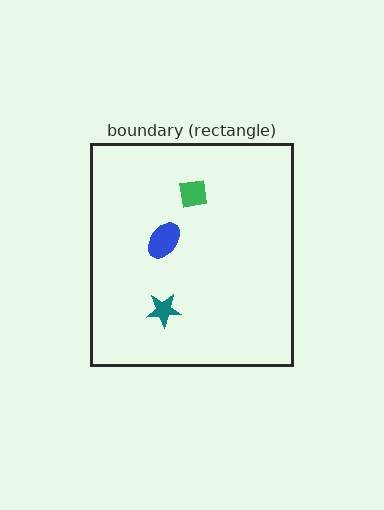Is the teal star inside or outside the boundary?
Inside.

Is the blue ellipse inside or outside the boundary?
Inside.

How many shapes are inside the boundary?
3 inside, 0 outside.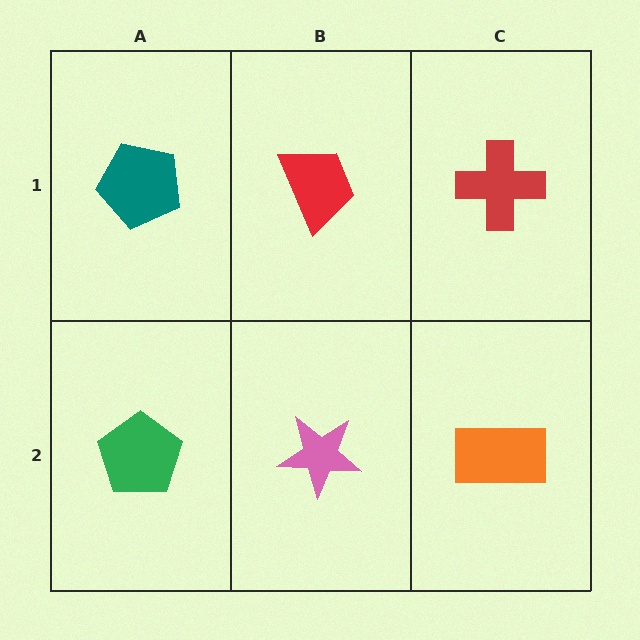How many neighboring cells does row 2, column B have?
3.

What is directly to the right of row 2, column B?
An orange rectangle.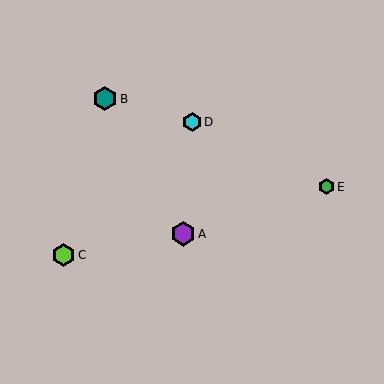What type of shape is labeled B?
Shape B is a teal hexagon.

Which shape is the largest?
The purple hexagon (labeled A) is the largest.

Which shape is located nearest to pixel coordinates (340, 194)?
The green hexagon (labeled E) at (326, 187) is nearest to that location.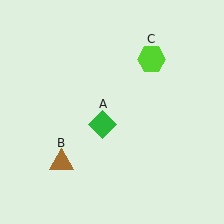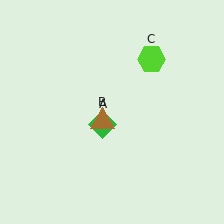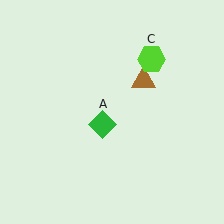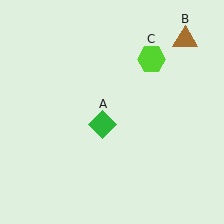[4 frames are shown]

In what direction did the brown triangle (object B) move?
The brown triangle (object B) moved up and to the right.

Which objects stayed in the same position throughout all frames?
Green diamond (object A) and lime hexagon (object C) remained stationary.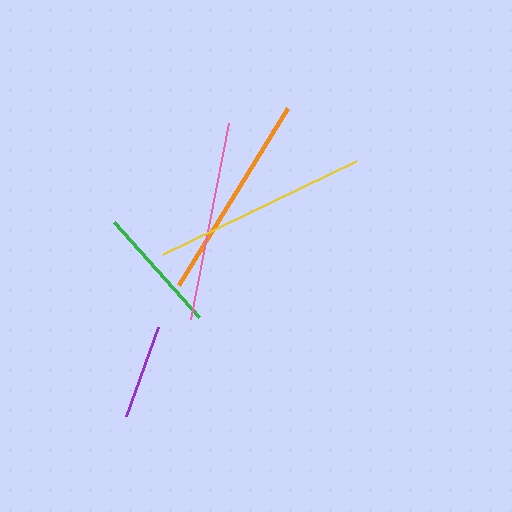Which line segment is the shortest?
The purple line is the shortest at approximately 95 pixels.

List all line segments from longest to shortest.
From longest to shortest: yellow, orange, pink, green, purple.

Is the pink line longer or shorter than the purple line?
The pink line is longer than the purple line.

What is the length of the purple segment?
The purple segment is approximately 95 pixels long.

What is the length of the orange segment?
The orange segment is approximately 207 pixels long.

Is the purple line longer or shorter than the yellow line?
The yellow line is longer than the purple line.